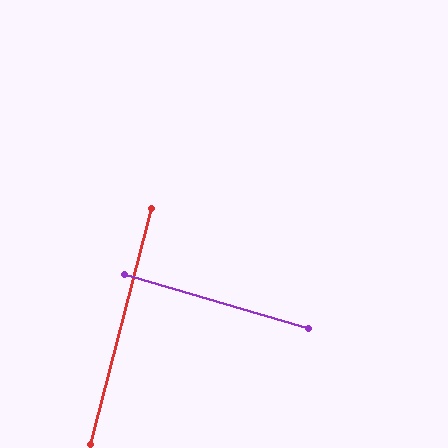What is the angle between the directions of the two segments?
Approximately 88 degrees.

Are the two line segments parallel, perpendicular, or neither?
Perpendicular — they meet at approximately 88°.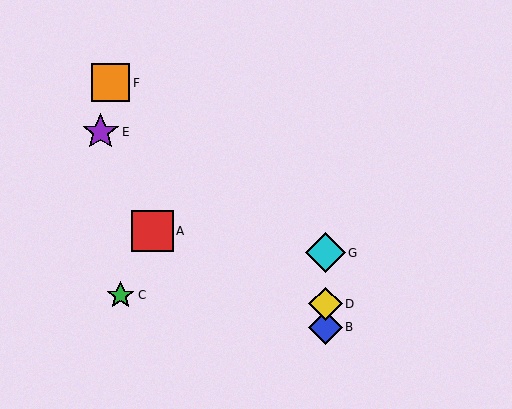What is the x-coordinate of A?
Object A is at x≈153.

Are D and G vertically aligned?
Yes, both are at x≈325.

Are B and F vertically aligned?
No, B is at x≈325 and F is at x≈111.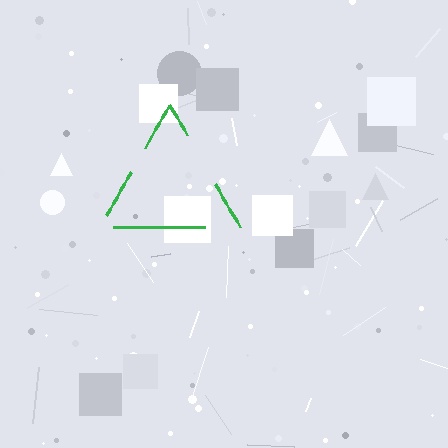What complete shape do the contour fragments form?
The contour fragments form a triangle.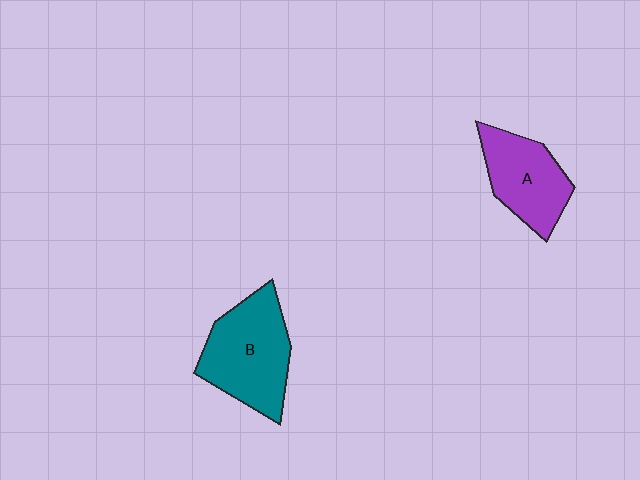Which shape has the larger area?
Shape B (teal).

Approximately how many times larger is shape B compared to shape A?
Approximately 1.3 times.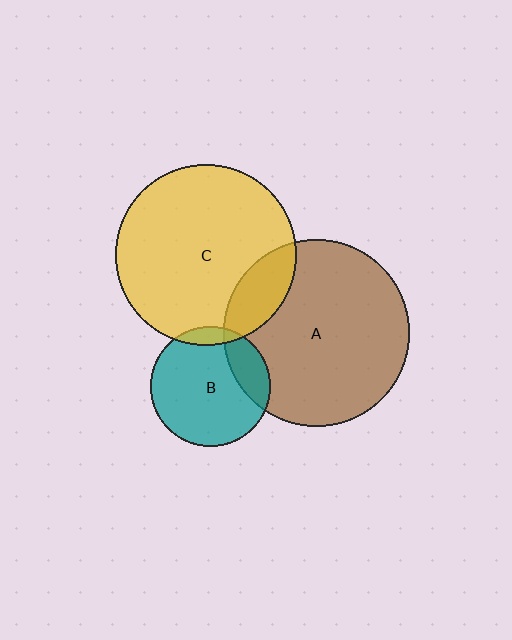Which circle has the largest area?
Circle A (brown).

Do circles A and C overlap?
Yes.